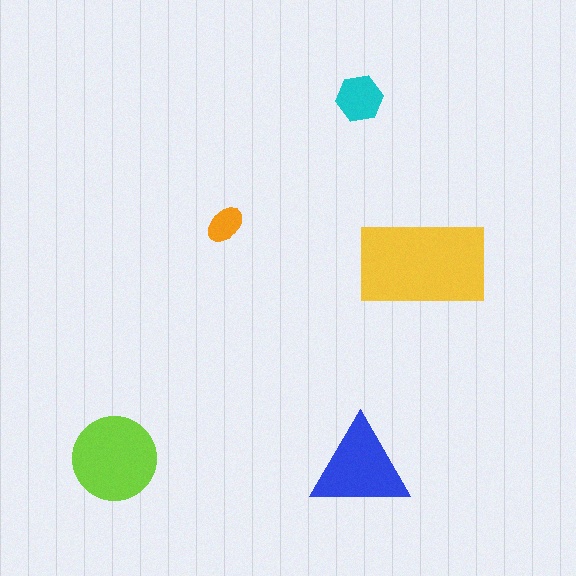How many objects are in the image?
There are 5 objects in the image.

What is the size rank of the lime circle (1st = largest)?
2nd.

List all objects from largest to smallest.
The yellow rectangle, the lime circle, the blue triangle, the cyan hexagon, the orange ellipse.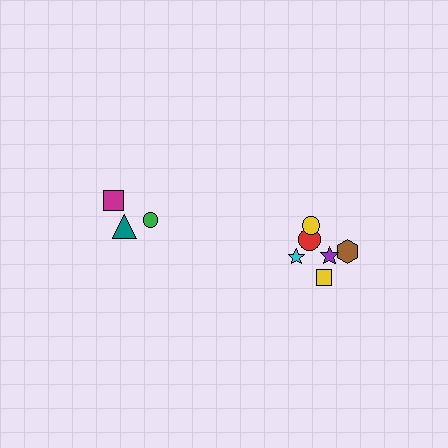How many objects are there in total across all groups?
There are 9 objects.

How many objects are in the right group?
There are 6 objects.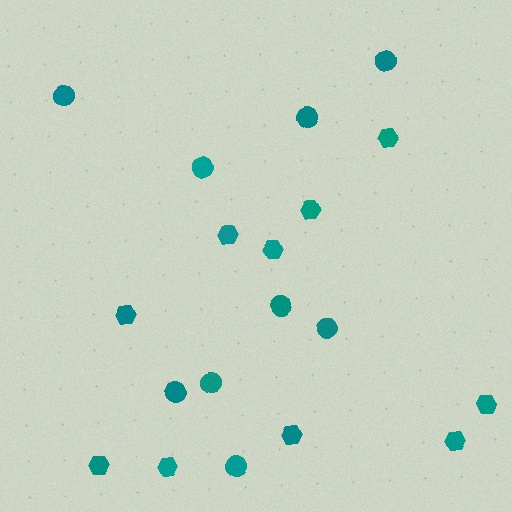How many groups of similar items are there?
There are 2 groups: one group of hexagons (10) and one group of circles (9).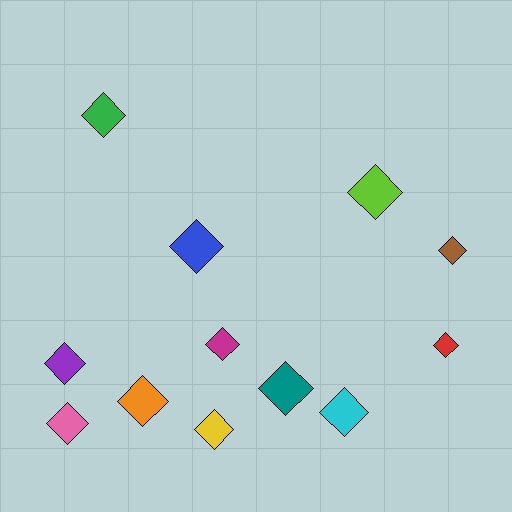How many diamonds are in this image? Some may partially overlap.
There are 12 diamonds.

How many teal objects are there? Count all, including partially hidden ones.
There is 1 teal object.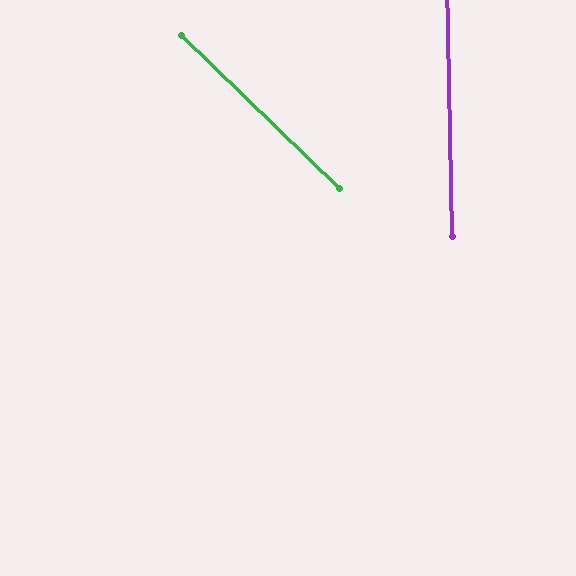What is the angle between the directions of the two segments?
Approximately 45 degrees.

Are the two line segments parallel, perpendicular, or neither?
Neither parallel nor perpendicular — they differ by about 45°.